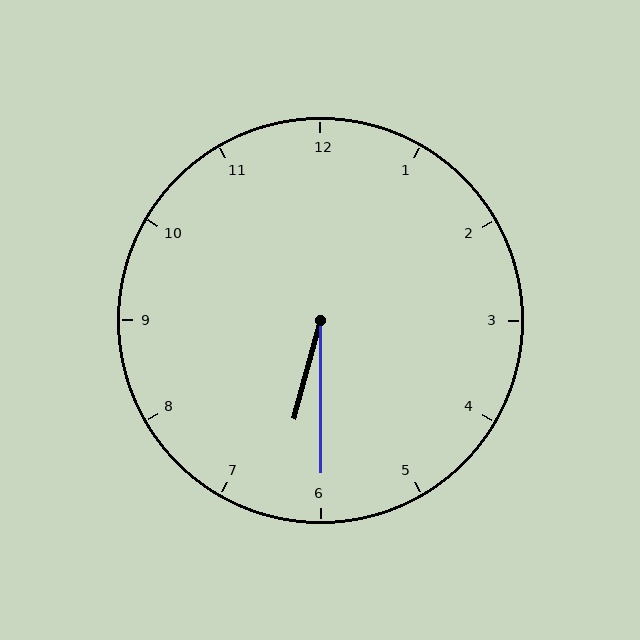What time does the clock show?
6:30.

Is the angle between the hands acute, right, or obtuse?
It is acute.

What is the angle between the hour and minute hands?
Approximately 15 degrees.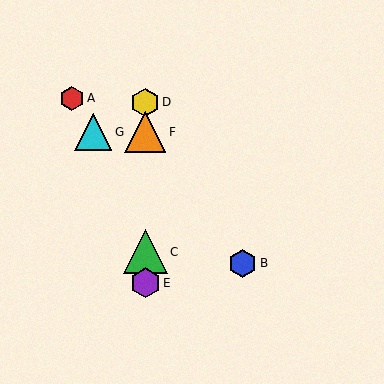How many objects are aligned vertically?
4 objects (C, D, E, F) are aligned vertically.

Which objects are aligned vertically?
Objects C, D, E, F are aligned vertically.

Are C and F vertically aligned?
Yes, both are at x≈145.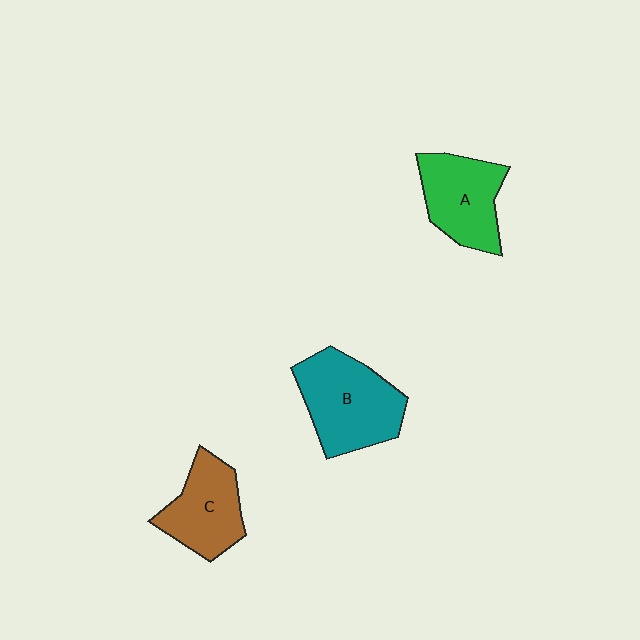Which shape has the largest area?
Shape B (teal).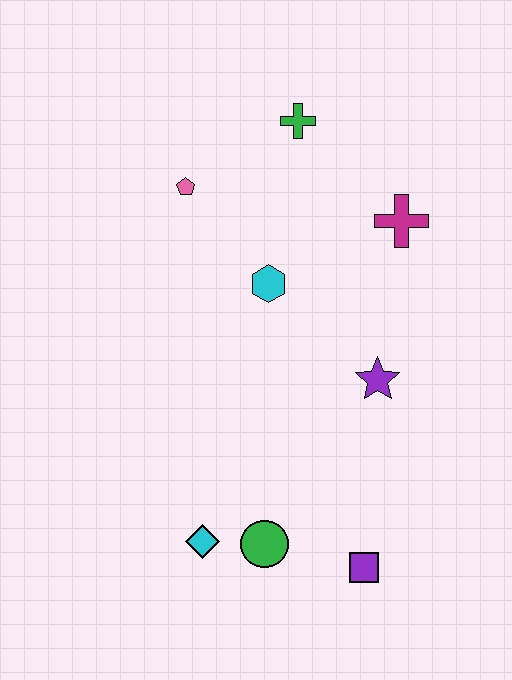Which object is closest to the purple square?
The green circle is closest to the purple square.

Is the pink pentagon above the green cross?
No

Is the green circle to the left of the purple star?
Yes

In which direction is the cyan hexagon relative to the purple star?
The cyan hexagon is to the left of the purple star.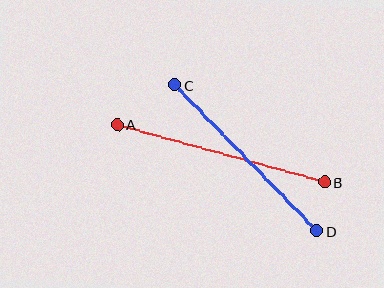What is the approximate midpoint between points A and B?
The midpoint is at approximately (221, 153) pixels.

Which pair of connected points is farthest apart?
Points A and B are farthest apart.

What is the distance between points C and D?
The distance is approximately 203 pixels.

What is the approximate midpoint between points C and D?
The midpoint is at approximately (246, 158) pixels.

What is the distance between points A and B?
The distance is approximately 216 pixels.